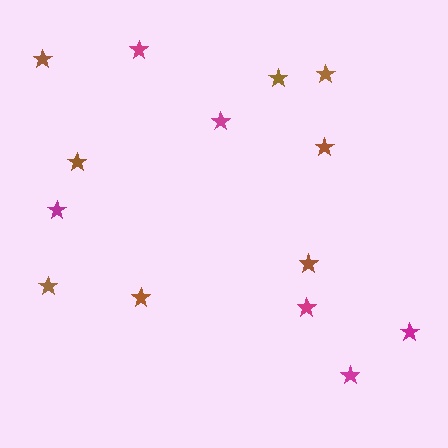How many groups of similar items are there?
There are 2 groups: one group of magenta stars (6) and one group of brown stars (8).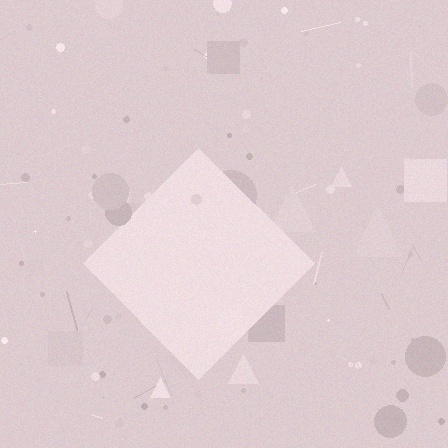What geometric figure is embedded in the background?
A diamond is embedded in the background.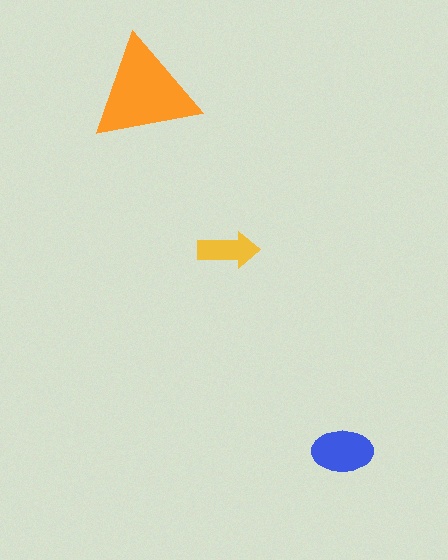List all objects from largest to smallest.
The orange triangle, the blue ellipse, the yellow arrow.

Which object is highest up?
The orange triangle is topmost.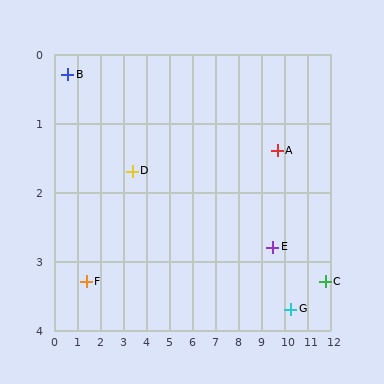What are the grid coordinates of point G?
Point G is at approximately (10.3, 3.7).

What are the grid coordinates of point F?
Point F is at approximately (1.4, 3.3).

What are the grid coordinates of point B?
Point B is at approximately (0.6, 0.3).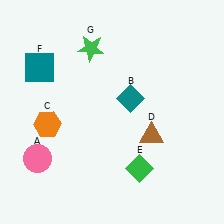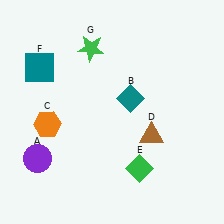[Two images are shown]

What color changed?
The circle (A) changed from pink in Image 1 to purple in Image 2.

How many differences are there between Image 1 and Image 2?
There is 1 difference between the two images.